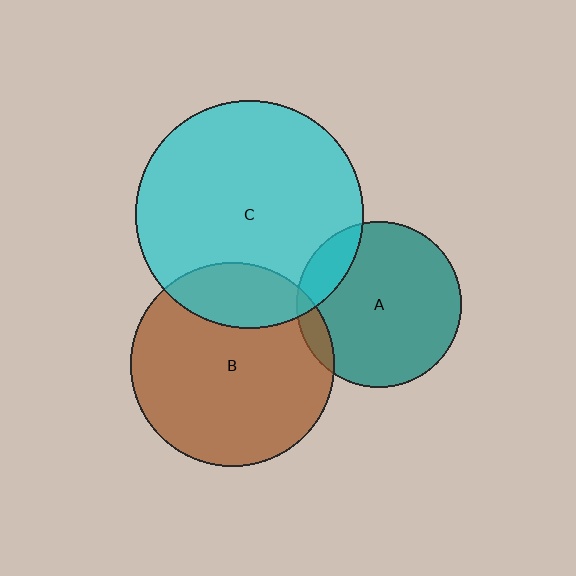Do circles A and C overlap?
Yes.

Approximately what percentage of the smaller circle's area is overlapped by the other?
Approximately 15%.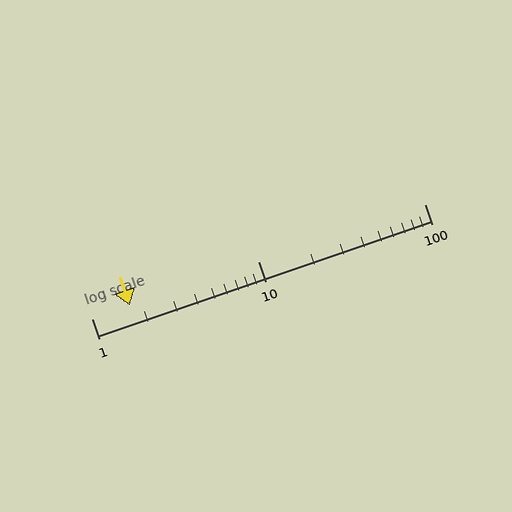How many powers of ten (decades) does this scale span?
The scale spans 2 decades, from 1 to 100.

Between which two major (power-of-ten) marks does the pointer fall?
The pointer is between 1 and 10.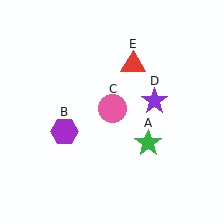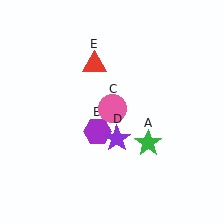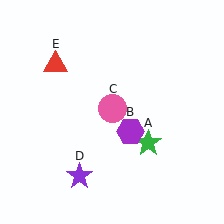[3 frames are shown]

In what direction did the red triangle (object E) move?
The red triangle (object E) moved left.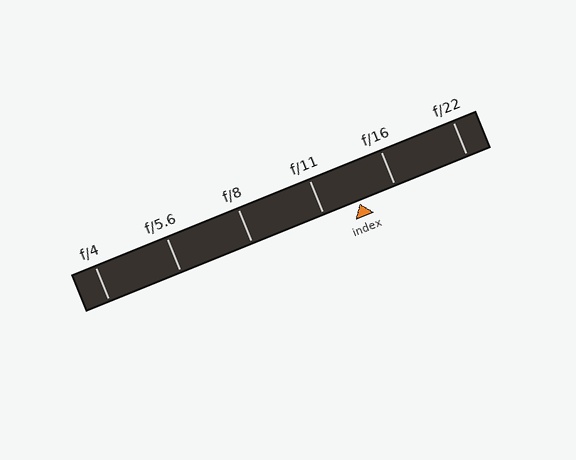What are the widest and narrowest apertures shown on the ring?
The widest aperture shown is f/4 and the narrowest is f/22.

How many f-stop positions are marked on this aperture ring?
There are 6 f-stop positions marked.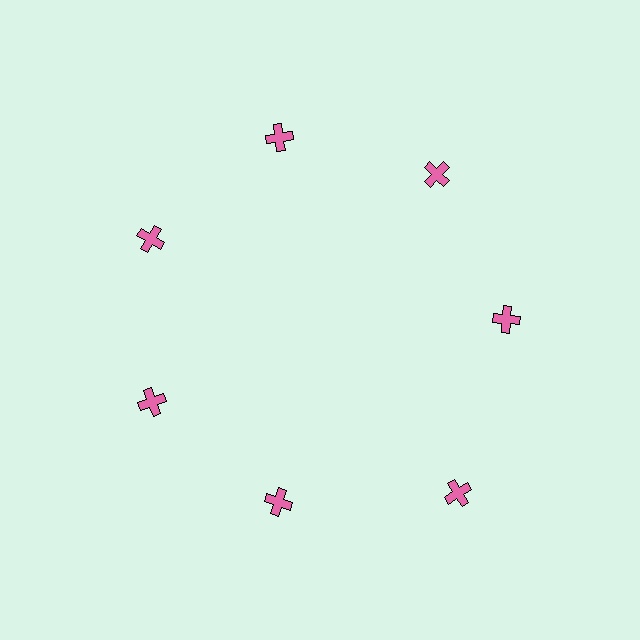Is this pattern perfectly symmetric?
No. The 7 pink crosses are arranged in a ring, but one element near the 5 o'clock position is pushed outward from the center, breaking the 7-fold rotational symmetry.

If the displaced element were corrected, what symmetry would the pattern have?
It would have 7-fold rotational symmetry — the pattern would map onto itself every 51 degrees.